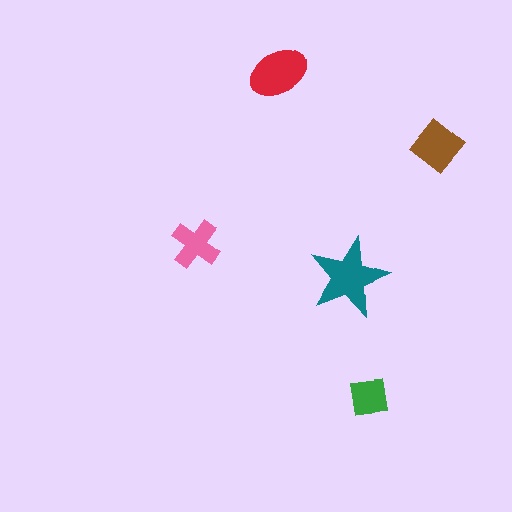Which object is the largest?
The teal star.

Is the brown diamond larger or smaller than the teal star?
Smaller.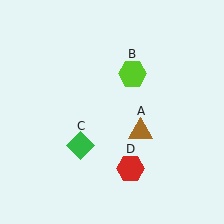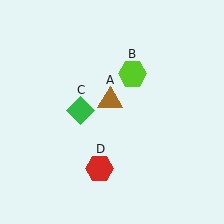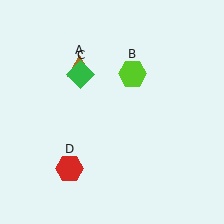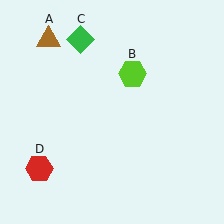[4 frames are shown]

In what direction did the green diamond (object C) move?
The green diamond (object C) moved up.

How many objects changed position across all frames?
3 objects changed position: brown triangle (object A), green diamond (object C), red hexagon (object D).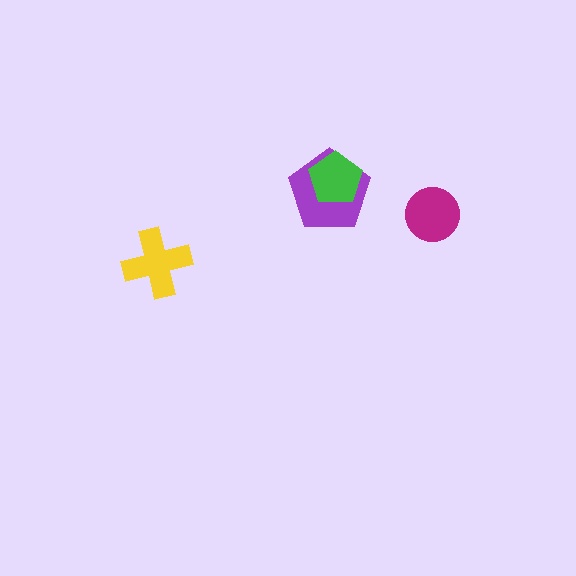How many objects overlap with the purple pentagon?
1 object overlaps with the purple pentagon.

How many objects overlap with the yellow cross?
0 objects overlap with the yellow cross.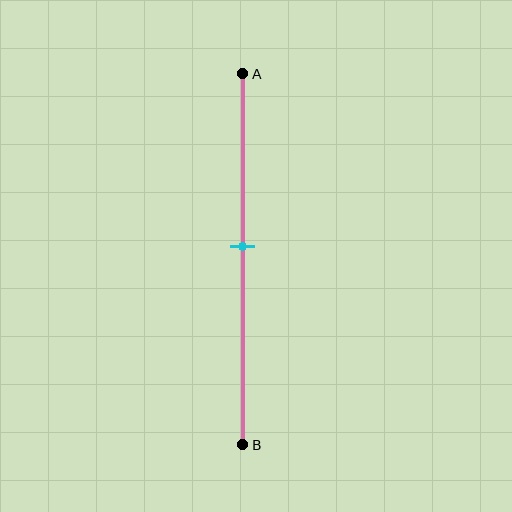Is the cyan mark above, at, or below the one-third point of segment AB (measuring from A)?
The cyan mark is below the one-third point of segment AB.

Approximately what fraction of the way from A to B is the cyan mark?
The cyan mark is approximately 45% of the way from A to B.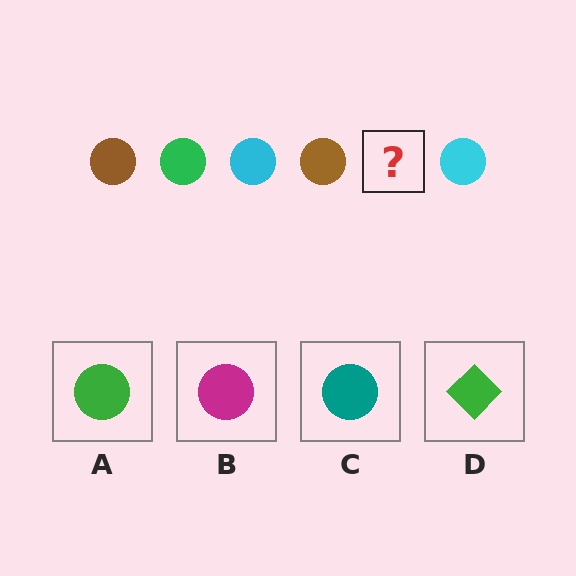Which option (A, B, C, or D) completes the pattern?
A.